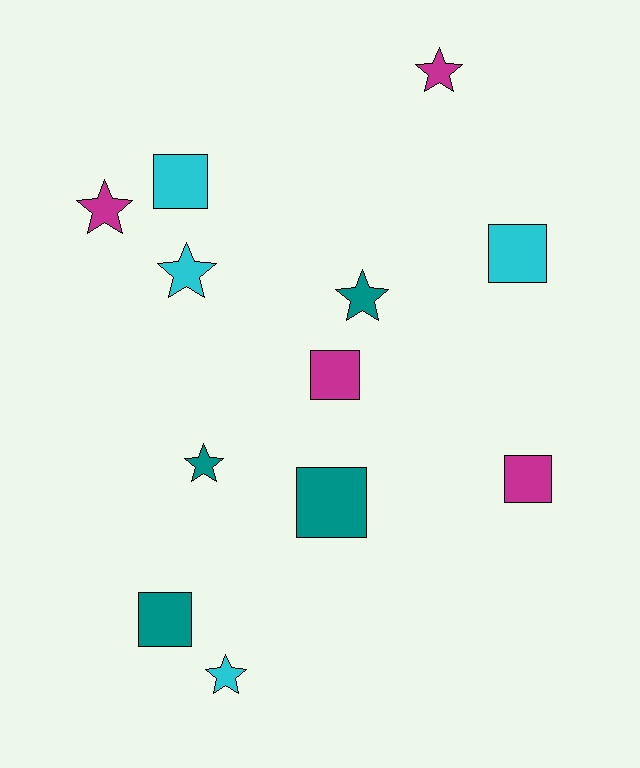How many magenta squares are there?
There are 2 magenta squares.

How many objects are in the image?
There are 12 objects.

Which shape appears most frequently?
Star, with 6 objects.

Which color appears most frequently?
Magenta, with 4 objects.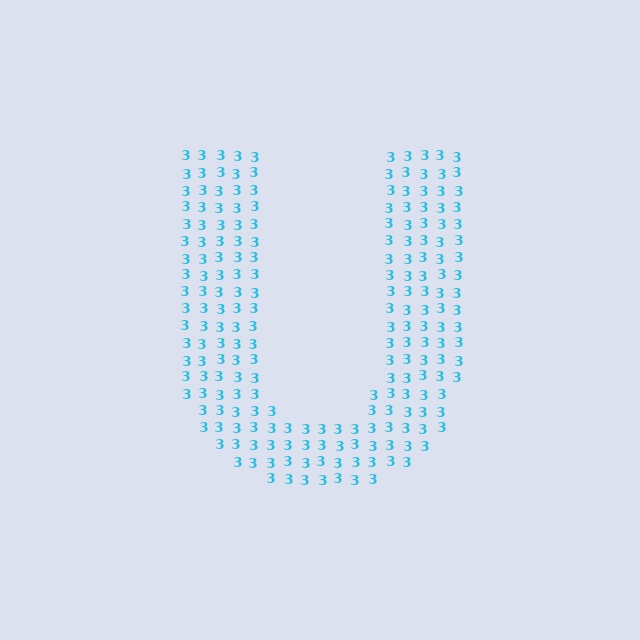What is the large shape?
The large shape is the letter U.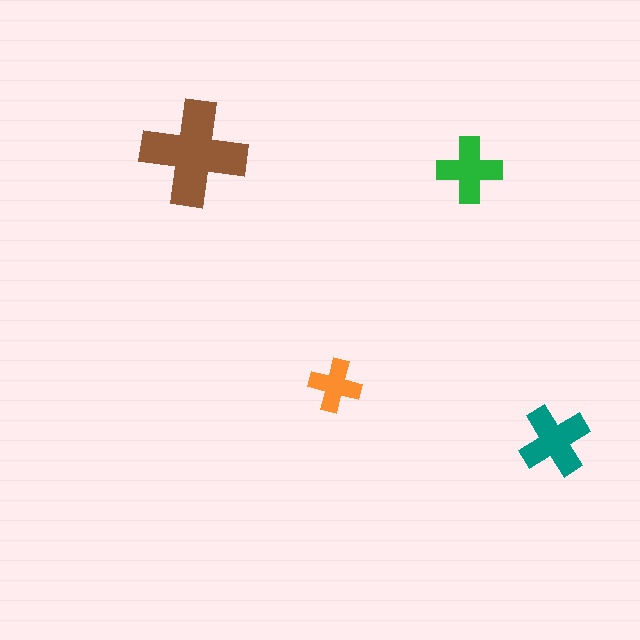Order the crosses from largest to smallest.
the brown one, the teal one, the green one, the orange one.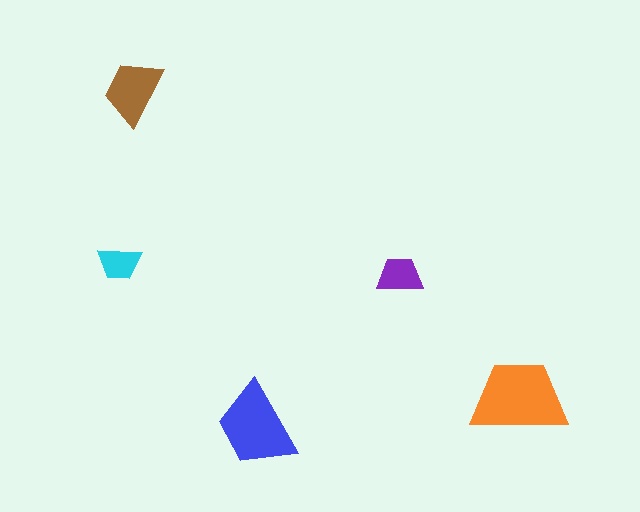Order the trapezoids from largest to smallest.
the orange one, the blue one, the brown one, the purple one, the cyan one.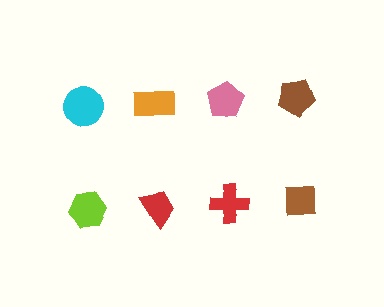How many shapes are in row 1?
4 shapes.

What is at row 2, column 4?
A brown square.